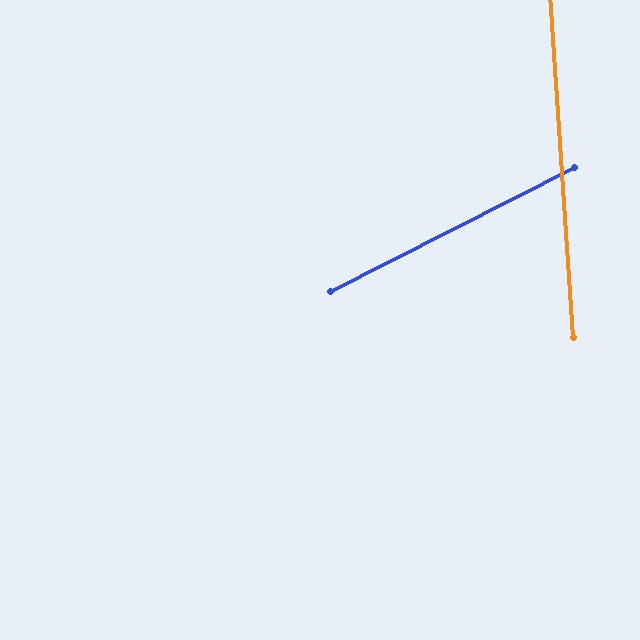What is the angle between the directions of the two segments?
Approximately 67 degrees.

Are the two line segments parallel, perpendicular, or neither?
Neither parallel nor perpendicular — they differ by about 67°.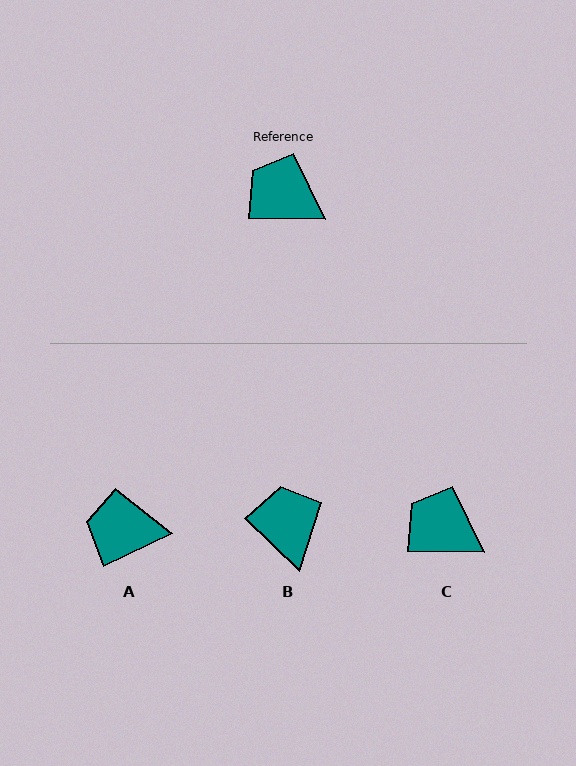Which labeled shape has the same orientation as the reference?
C.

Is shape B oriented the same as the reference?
No, it is off by about 44 degrees.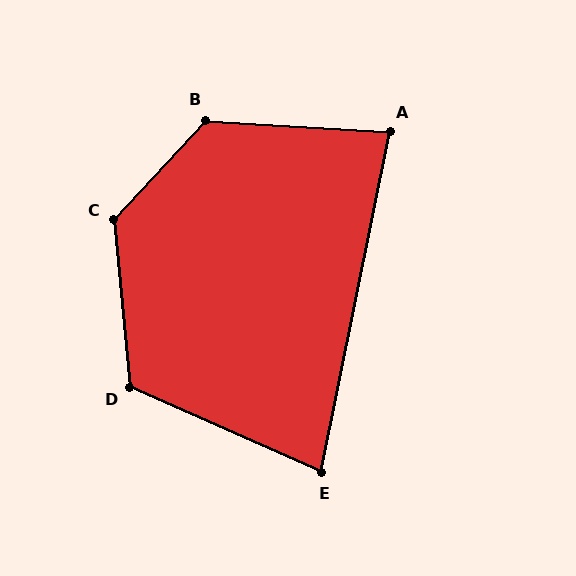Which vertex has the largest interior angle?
C, at approximately 132 degrees.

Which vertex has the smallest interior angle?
E, at approximately 78 degrees.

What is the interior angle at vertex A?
Approximately 82 degrees (acute).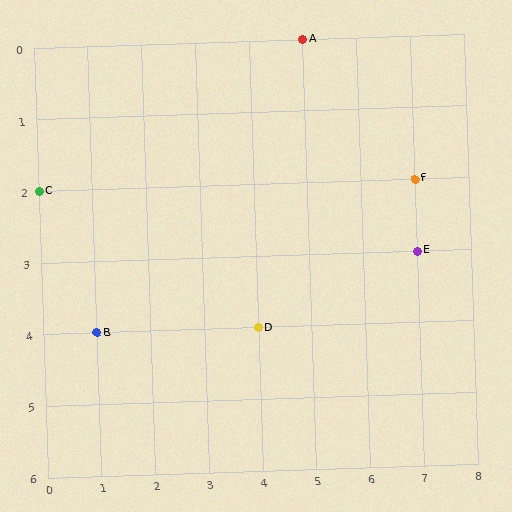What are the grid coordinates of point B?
Point B is at grid coordinates (1, 4).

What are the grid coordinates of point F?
Point F is at grid coordinates (7, 2).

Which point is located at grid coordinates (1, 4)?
Point B is at (1, 4).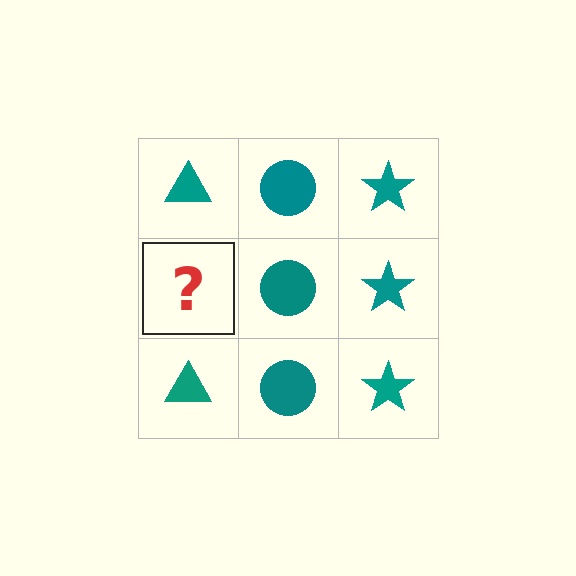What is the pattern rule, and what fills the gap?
The rule is that each column has a consistent shape. The gap should be filled with a teal triangle.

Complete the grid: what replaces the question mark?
The question mark should be replaced with a teal triangle.